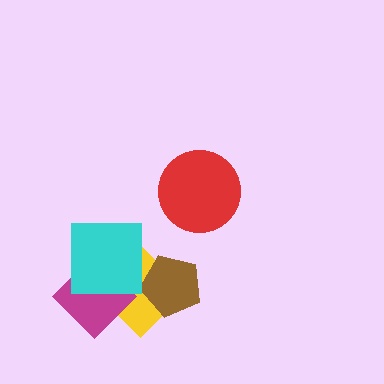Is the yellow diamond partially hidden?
Yes, it is partially covered by another shape.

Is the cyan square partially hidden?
No, no other shape covers it.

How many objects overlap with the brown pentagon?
1 object overlaps with the brown pentagon.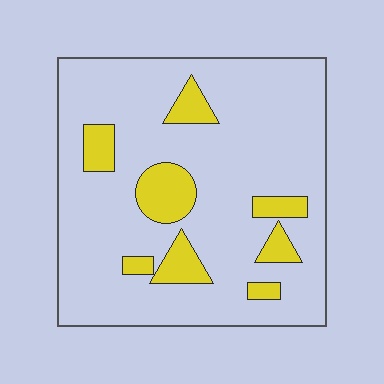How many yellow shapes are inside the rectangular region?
8.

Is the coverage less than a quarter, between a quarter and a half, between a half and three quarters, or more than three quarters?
Less than a quarter.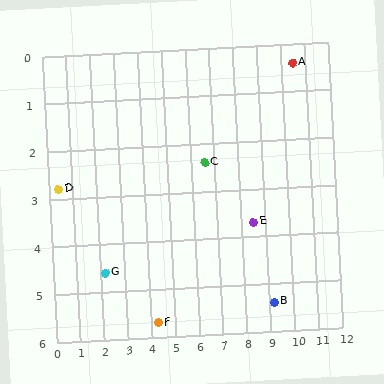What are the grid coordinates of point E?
Point E is at approximately (8.5, 3.7).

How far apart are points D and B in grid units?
Points D and B are about 9.2 grid units apart.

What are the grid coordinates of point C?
Point C is at approximately (6.6, 2.4).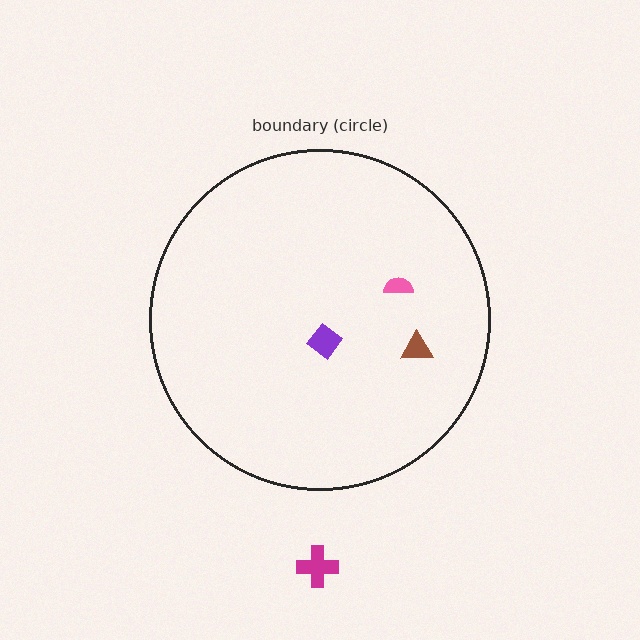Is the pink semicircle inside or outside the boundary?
Inside.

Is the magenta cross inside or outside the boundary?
Outside.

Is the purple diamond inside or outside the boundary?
Inside.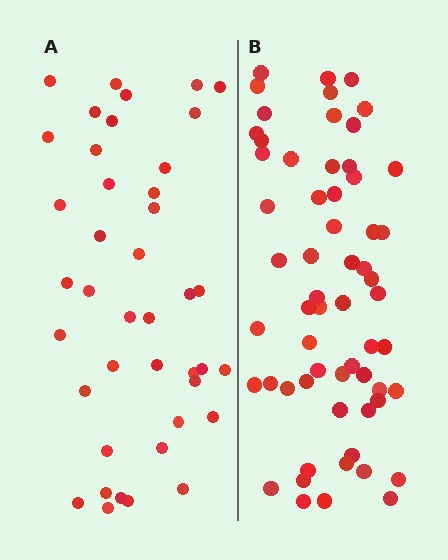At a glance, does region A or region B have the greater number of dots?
Region B (the right region) has more dots.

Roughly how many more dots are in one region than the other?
Region B has approximately 20 more dots than region A.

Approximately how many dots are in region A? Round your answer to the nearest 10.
About 40 dots. (The exact count is 41, which rounds to 40.)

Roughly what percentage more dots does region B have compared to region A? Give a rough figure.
About 45% more.